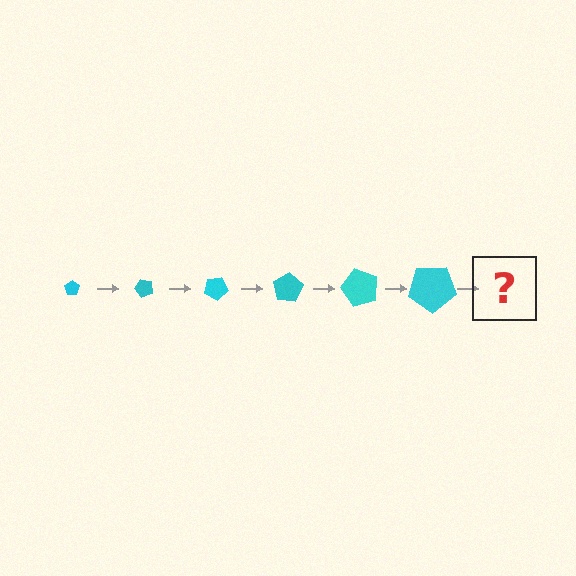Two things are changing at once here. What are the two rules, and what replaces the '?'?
The two rules are that the pentagon grows larger each step and it rotates 50 degrees each step. The '?' should be a pentagon, larger than the previous one and rotated 300 degrees from the start.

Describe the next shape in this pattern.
It should be a pentagon, larger than the previous one and rotated 300 degrees from the start.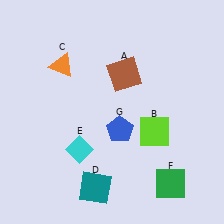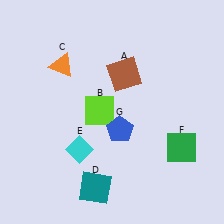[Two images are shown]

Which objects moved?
The objects that moved are: the lime square (B), the green square (F).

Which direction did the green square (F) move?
The green square (F) moved up.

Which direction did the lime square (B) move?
The lime square (B) moved left.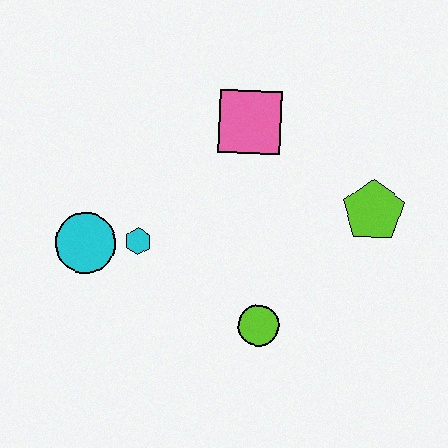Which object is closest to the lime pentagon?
The pink square is closest to the lime pentagon.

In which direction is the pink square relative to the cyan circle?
The pink square is to the right of the cyan circle.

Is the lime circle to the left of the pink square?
No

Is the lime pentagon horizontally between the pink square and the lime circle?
No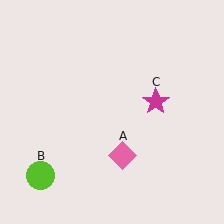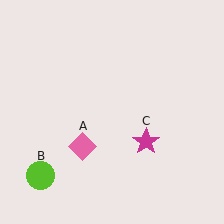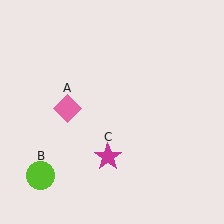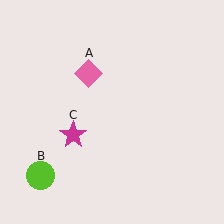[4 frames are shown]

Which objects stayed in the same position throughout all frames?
Lime circle (object B) remained stationary.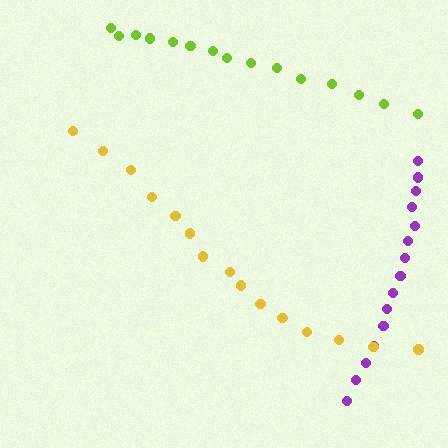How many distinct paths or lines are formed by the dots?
There are 3 distinct paths.